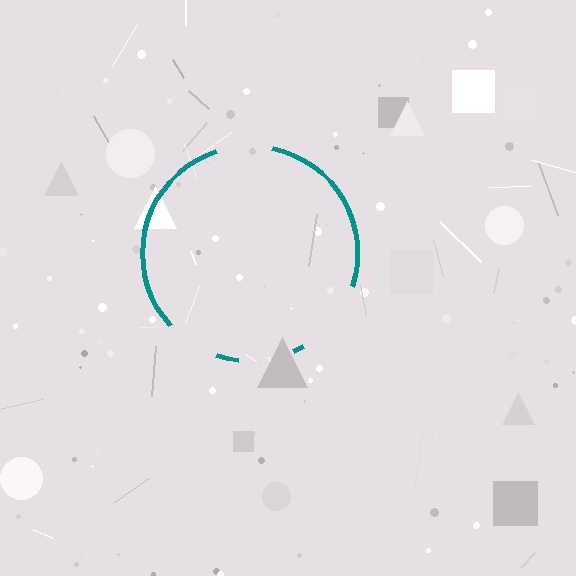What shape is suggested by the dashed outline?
The dashed outline suggests a circle.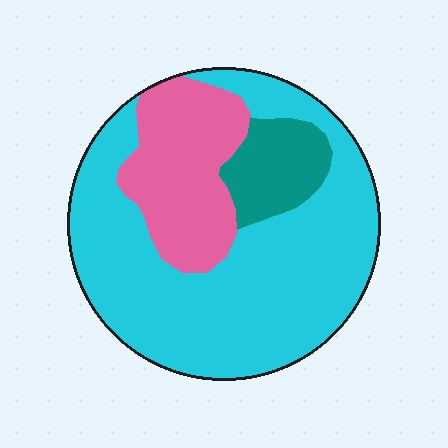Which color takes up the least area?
Teal, at roughly 10%.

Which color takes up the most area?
Cyan, at roughly 65%.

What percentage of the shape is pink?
Pink takes up about one quarter (1/4) of the shape.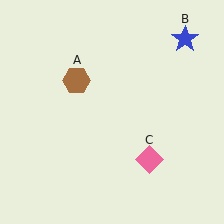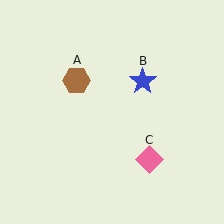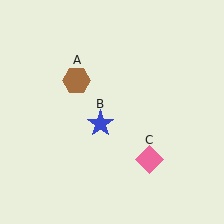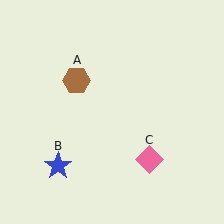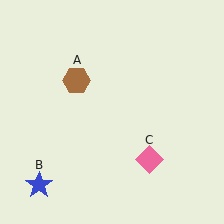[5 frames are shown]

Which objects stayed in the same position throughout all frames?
Brown hexagon (object A) and pink diamond (object C) remained stationary.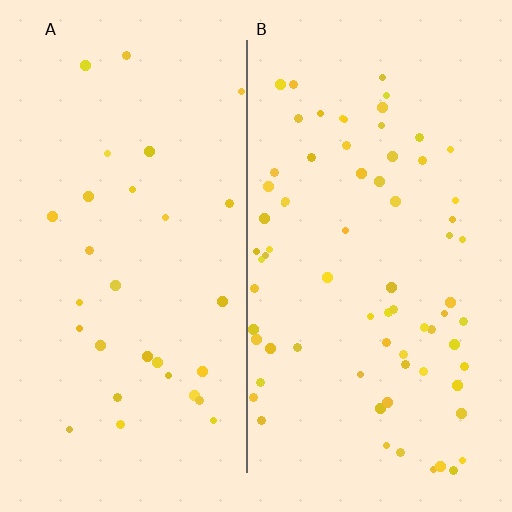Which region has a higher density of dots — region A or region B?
B (the right).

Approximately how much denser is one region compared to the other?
Approximately 2.4× — region B over region A.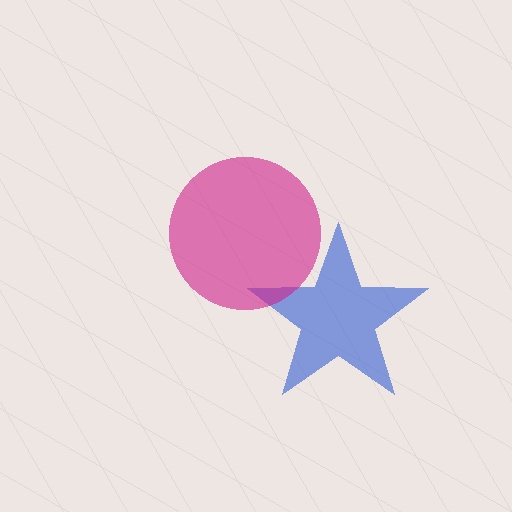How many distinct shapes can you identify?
There are 2 distinct shapes: a blue star, a magenta circle.